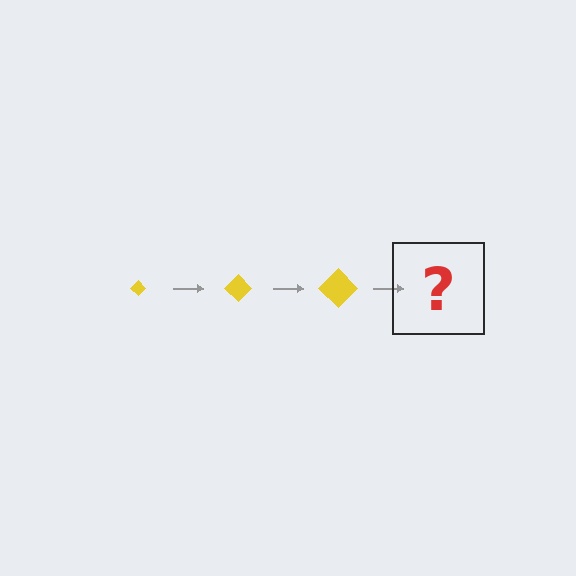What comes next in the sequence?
The next element should be a yellow diamond, larger than the previous one.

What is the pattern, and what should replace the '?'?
The pattern is that the diamond gets progressively larger each step. The '?' should be a yellow diamond, larger than the previous one.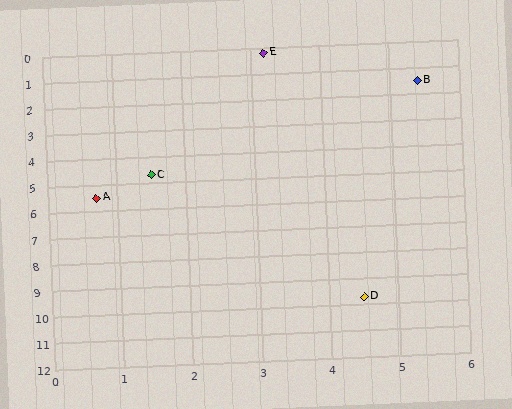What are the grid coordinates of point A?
Point A is at approximately (0.7, 5.5).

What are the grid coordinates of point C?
Point C is at approximately (1.5, 4.7).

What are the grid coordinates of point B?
Point B is at approximately (5.4, 1.5).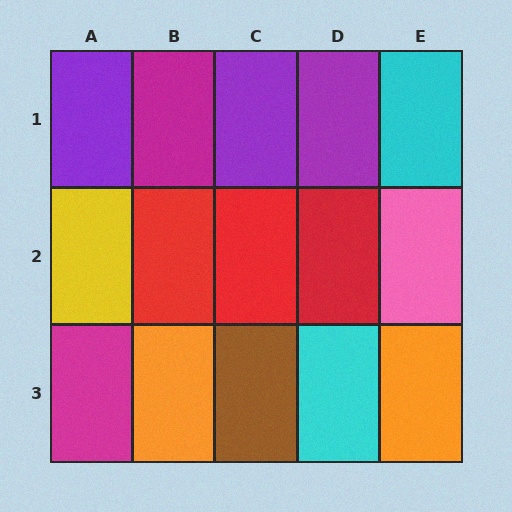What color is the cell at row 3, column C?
Brown.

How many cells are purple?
3 cells are purple.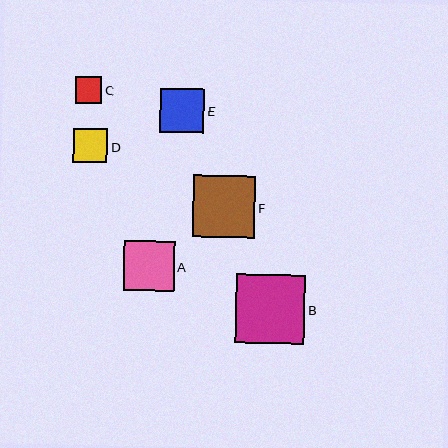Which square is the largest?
Square B is the largest with a size of approximately 69 pixels.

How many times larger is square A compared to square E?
Square A is approximately 1.2 times the size of square E.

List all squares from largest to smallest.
From largest to smallest: B, F, A, E, D, C.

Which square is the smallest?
Square C is the smallest with a size of approximately 27 pixels.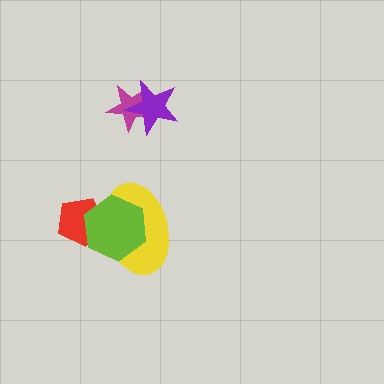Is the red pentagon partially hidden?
Yes, it is partially covered by another shape.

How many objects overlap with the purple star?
1 object overlaps with the purple star.